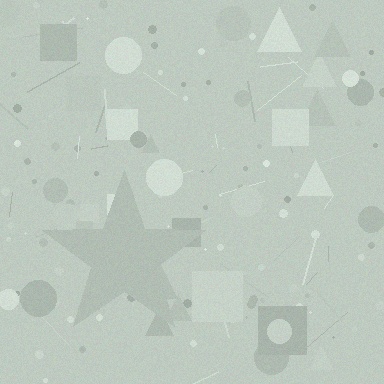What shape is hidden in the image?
A star is hidden in the image.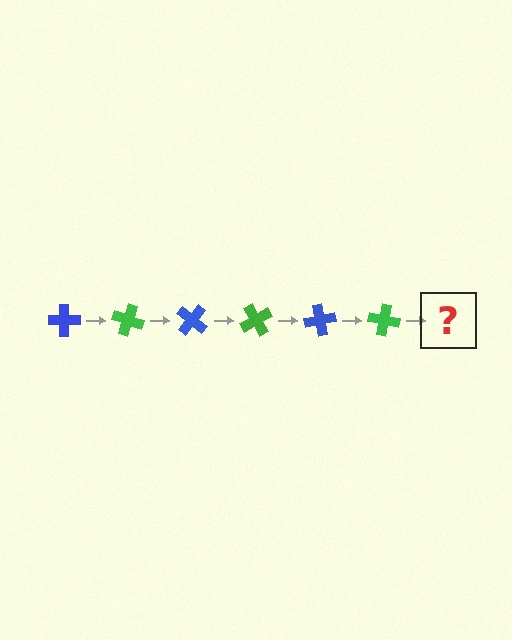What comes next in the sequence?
The next element should be a blue cross, rotated 120 degrees from the start.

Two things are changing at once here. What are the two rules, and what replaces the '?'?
The two rules are that it rotates 20 degrees each step and the color cycles through blue and green. The '?' should be a blue cross, rotated 120 degrees from the start.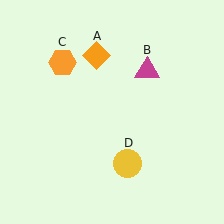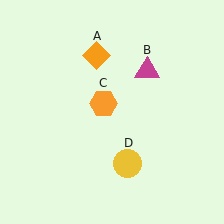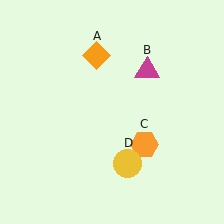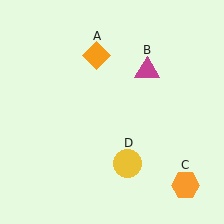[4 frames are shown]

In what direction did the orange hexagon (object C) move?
The orange hexagon (object C) moved down and to the right.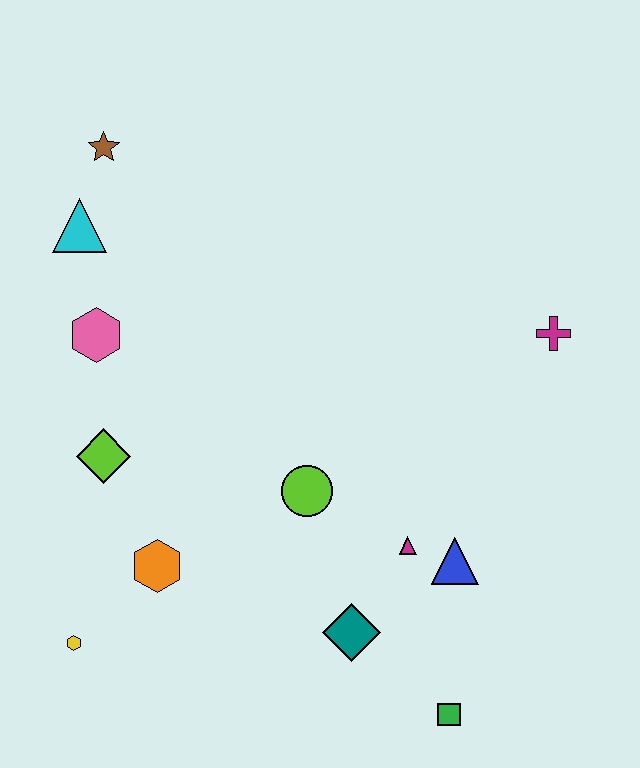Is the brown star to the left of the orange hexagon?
Yes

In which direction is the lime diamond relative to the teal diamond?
The lime diamond is to the left of the teal diamond.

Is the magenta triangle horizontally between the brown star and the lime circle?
No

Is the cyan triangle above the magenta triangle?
Yes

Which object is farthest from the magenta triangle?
The brown star is farthest from the magenta triangle.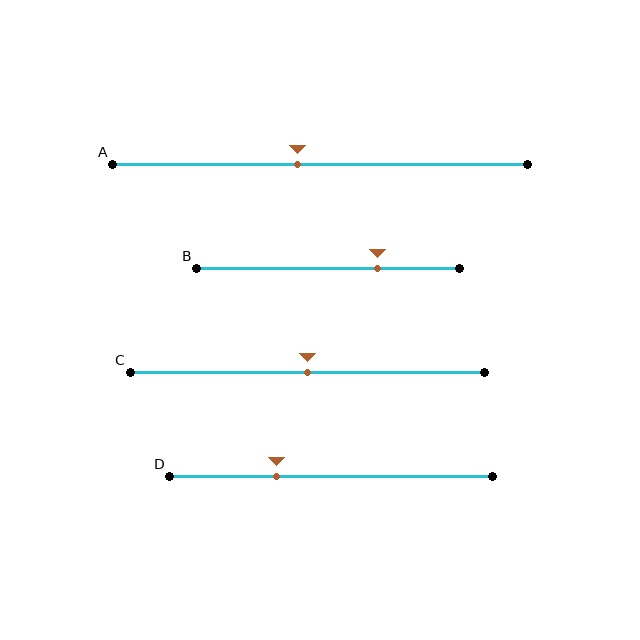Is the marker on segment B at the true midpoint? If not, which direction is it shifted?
No, the marker on segment B is shifted to the right by about 19% of the segment length.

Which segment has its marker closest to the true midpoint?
Segment C has its marker closest to the true midpoint.